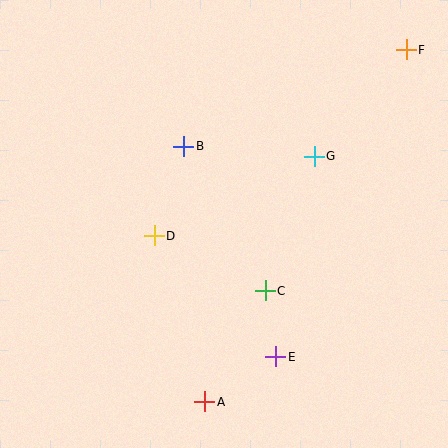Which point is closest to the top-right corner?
Point F is closest to the top-right corner.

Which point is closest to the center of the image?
Point D at (154, 236) is closest to the center.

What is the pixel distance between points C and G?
The distance between C and G is 143 pixels.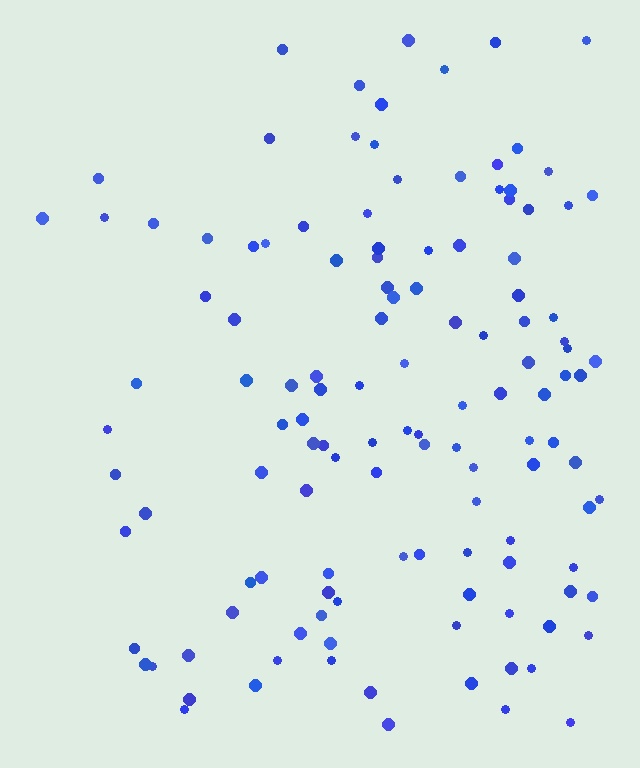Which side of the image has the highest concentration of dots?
The right.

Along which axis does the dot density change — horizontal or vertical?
Horizontal.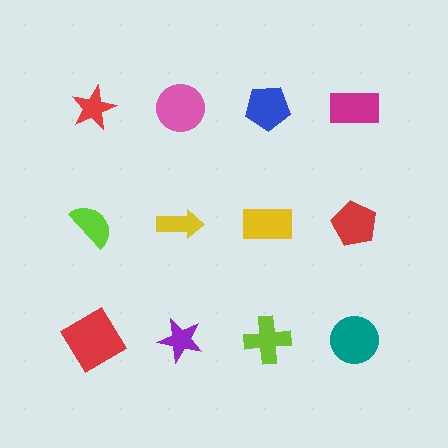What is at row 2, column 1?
A lime semicircle.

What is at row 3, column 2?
A purple star.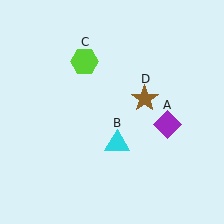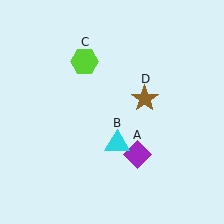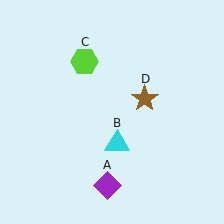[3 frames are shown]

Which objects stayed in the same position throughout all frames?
Cyan triangle (object B) and lime hexagon (object C) and brown star (object D) remained stationary.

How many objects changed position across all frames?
1 object changed position: purple diamond (object A).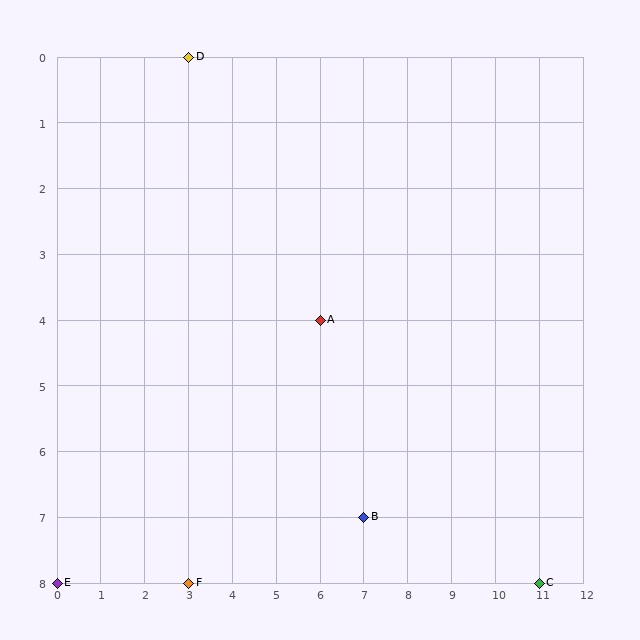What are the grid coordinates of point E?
Point E is at grid coordinates (0, 8).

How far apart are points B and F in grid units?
Points B and F are 4 columns and 1 row apart (about 4.1 grid units diagonally).